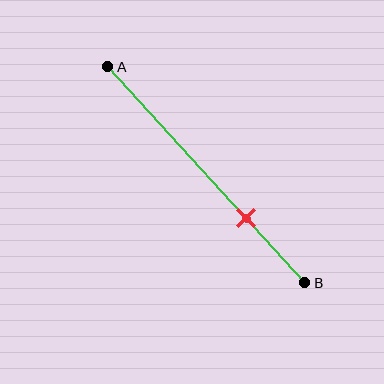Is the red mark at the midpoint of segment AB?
No, the mark is at about 70% from A, not at the 50% midpoint.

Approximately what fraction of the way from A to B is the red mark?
The red mark is approximately 70% of the way from A to B.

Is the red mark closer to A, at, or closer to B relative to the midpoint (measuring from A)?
The red mark is closer to point B than the midpoint of segment AB.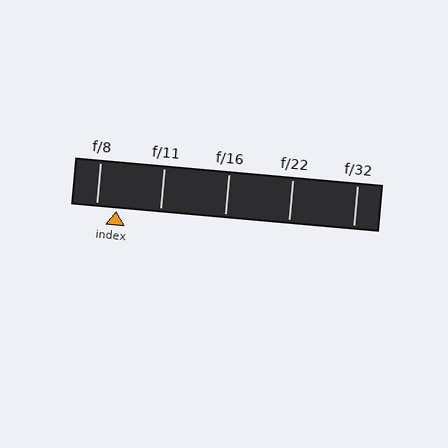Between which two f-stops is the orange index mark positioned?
The index mark is between f/8 and f/11.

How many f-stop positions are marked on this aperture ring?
There are 5 f-stop positions marked.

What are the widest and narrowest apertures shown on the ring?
The widest aperture shown is f/8 and the narrowest is f/32.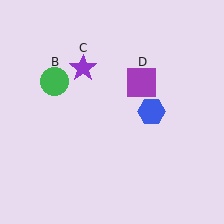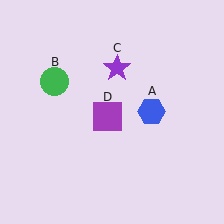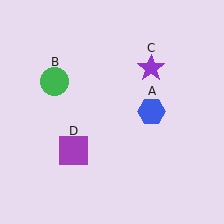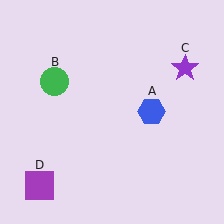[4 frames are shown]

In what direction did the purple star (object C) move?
The purple star (object C) moved right.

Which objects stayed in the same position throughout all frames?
Blue hexagon (object A) and green circle (object B) remained stationary.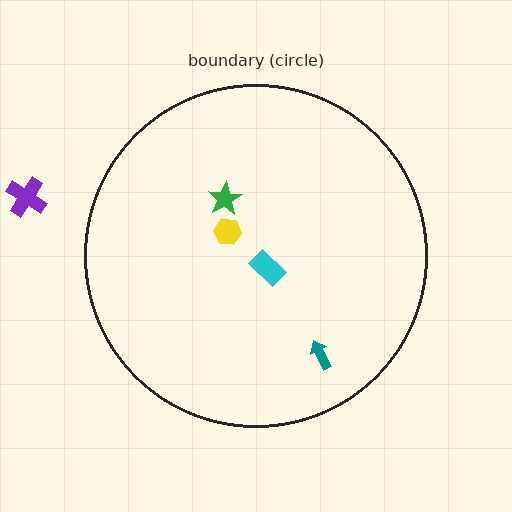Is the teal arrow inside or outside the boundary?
Inside.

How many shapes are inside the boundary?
4 inside, 1 outside.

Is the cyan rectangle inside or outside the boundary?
Inside.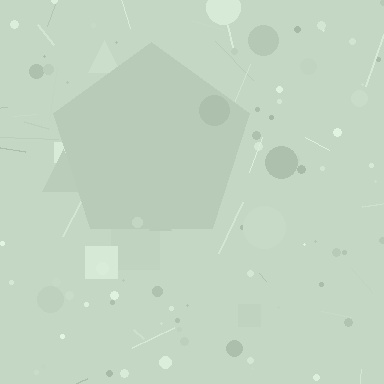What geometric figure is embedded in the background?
A pentagon is embedded in the background.